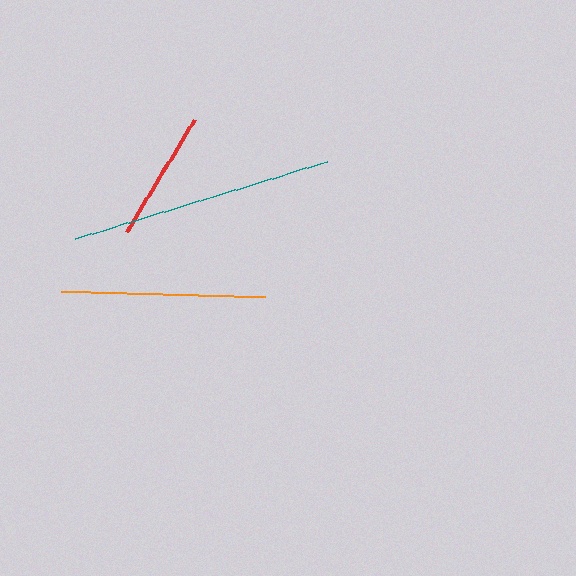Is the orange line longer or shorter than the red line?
The orange line is longer than the red line.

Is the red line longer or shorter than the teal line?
The teal line is longer than the red line.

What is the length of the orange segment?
The orange segment is approximately 204 pixels long.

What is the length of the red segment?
The red segment is approximately 131 pixels long.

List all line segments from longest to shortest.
From longest to shortest: teal, orange, red.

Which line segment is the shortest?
The red line is the shortest at approximately 131 pixels.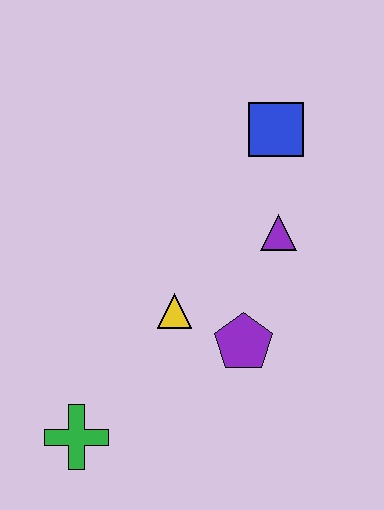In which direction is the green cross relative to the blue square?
The green cross is below the blue square.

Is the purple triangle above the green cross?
Yes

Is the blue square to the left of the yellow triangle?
No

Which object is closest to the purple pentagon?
The yellow triangle is closest to the purple pentagon.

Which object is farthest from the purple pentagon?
The blue square is farthest from the purple pentagon.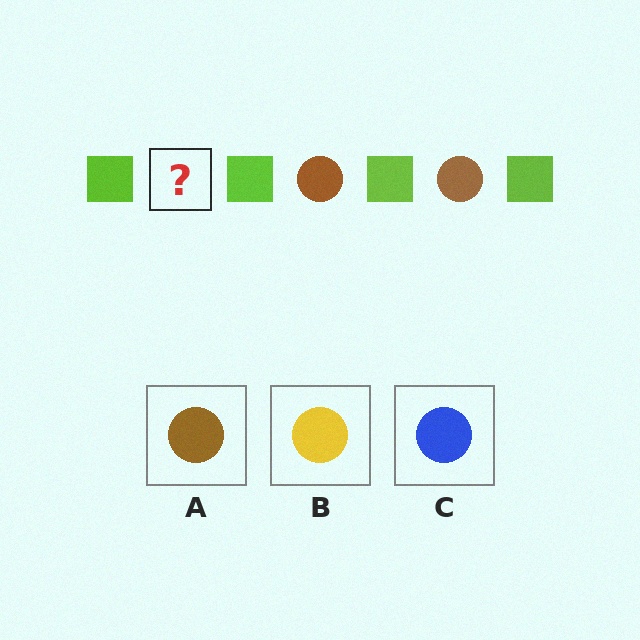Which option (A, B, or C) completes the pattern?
A.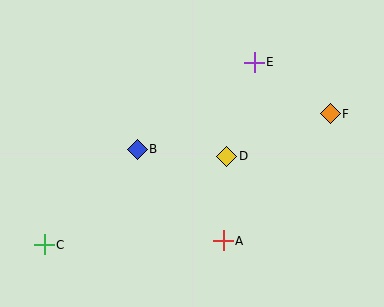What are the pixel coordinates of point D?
Point D is at (227, 156).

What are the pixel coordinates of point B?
Point B is at (137, 149).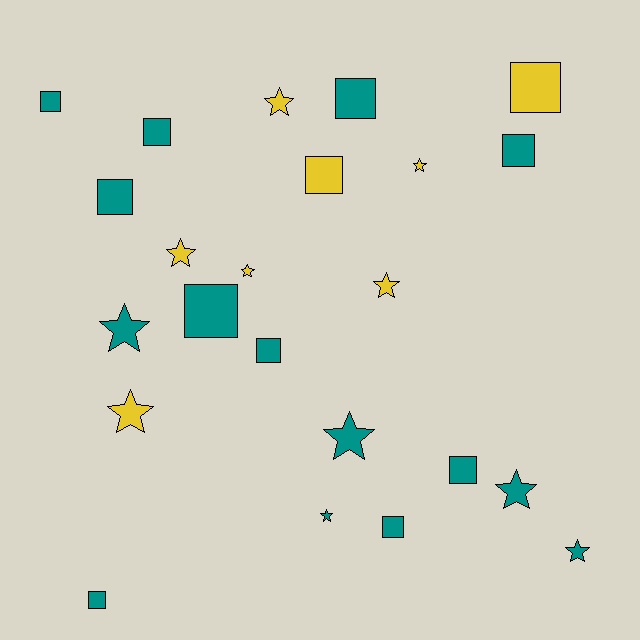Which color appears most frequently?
Teal, with 15 objects.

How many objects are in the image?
There are 23 objects.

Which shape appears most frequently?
Square, with 12 objects.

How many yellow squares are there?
There are 2 yellow squares.